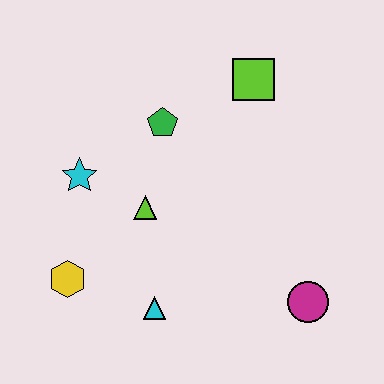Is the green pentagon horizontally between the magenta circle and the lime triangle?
Yes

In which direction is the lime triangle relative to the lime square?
The lime triangle is below the lime square.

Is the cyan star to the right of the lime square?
No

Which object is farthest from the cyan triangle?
The lime square is farthest from the cyan triangle.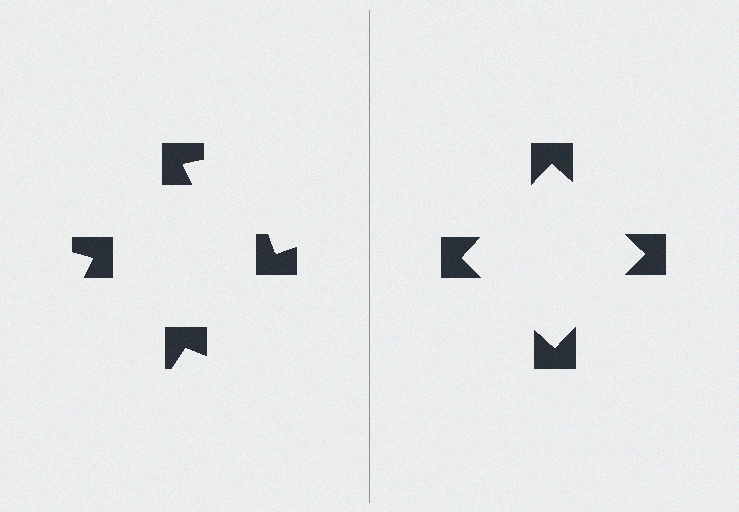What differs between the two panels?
The notched squares are positioned identically on both sides; only the wedge orientations differ. On the right they align to a square; on the left they are misaligned.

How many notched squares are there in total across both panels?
8 — 4 on each side.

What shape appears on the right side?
An illusory square.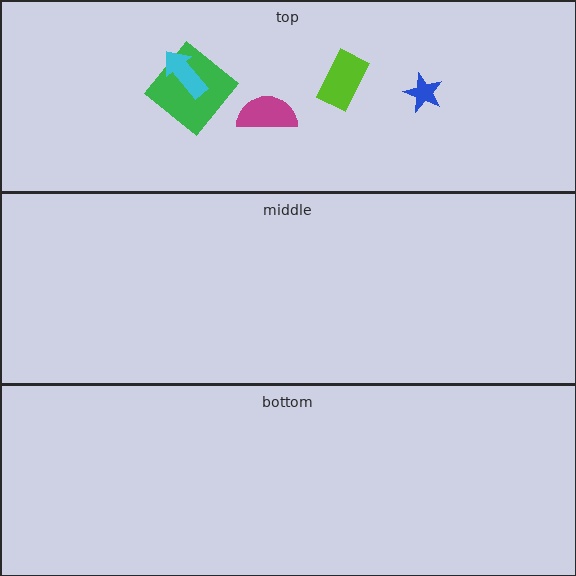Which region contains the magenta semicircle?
The top region.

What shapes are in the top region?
The green diamond, the blue star, the cyan arrow, the magenta semicircle, the lime rectangle.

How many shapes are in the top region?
5.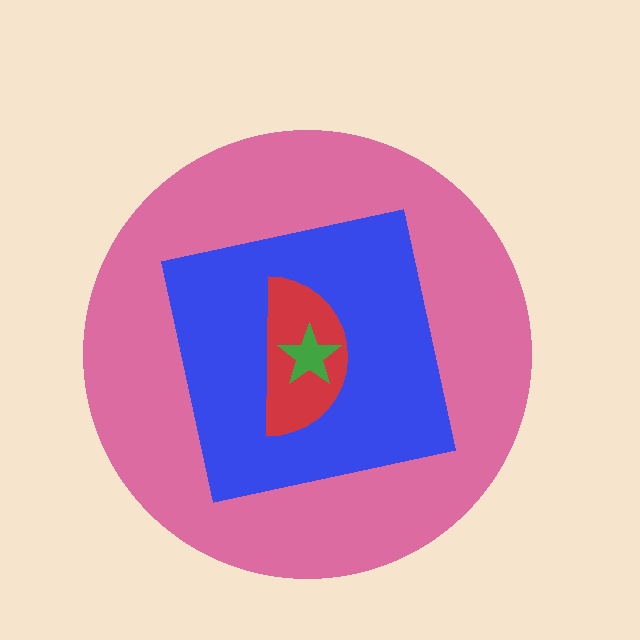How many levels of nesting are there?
4.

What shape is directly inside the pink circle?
The blue square.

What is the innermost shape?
The green star.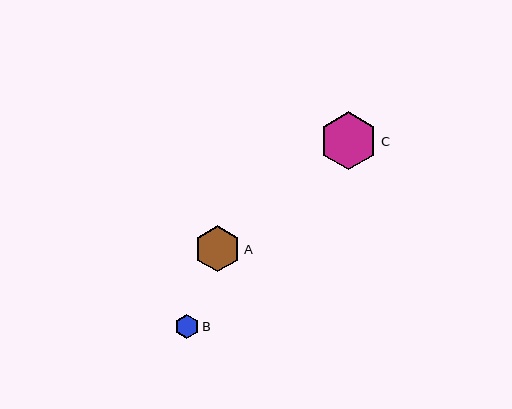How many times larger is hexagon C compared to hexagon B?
Hexagon C is approximately 2.4 times the size of hexagon B.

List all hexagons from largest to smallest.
From largest to smallest: C, A, B.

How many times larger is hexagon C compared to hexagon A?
Hexagon C is approximately 1.3 times the size of hexagon A.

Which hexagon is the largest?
Hexagon C is the largest with a size of approximately 58 pixels.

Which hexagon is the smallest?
Hexagon B is the smallest with a size of approximately 24 pixels.